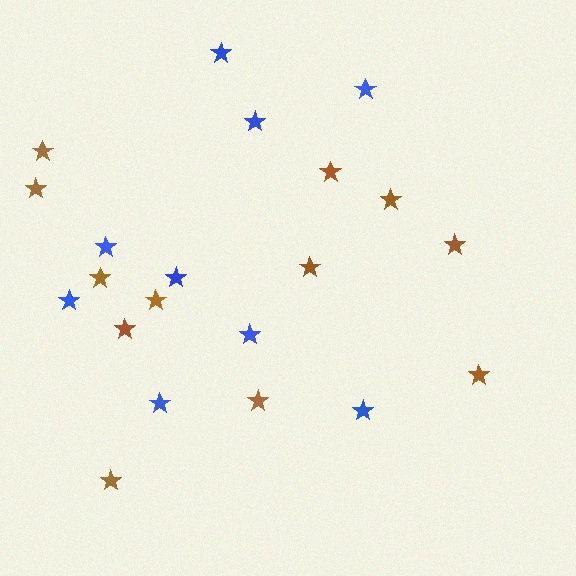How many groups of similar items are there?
There are 2 groups: one group of brown stars (12) and one group of blue stars (9).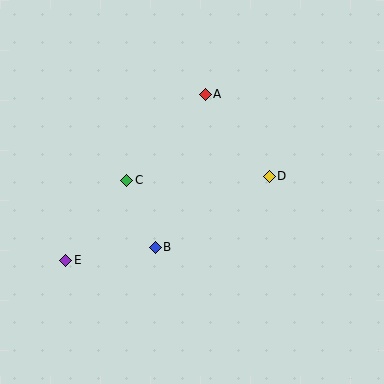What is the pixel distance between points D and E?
The distance between D and E is 220 pixels.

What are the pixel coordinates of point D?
Point D is at (269, 176).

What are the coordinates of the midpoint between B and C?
The midpoint between B and C is at (141, 214).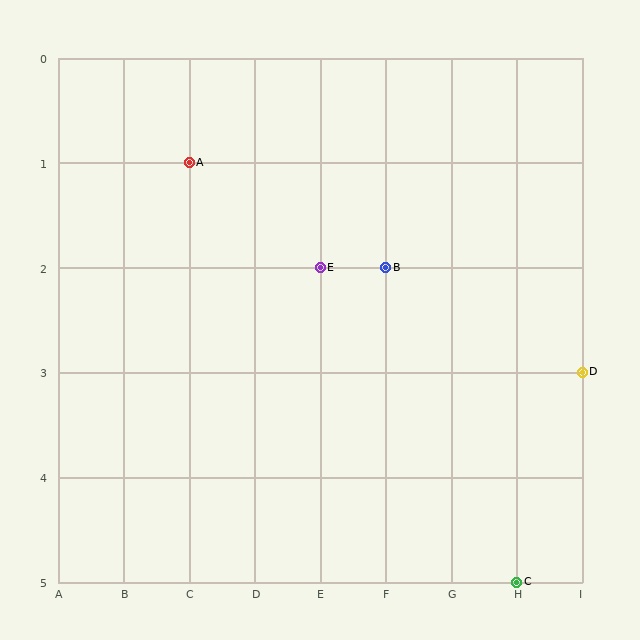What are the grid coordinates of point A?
Point A is at grid coordinates (C, 1).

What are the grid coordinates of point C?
Point C is at grid coordinates (H, 5).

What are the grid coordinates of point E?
Point E is at grid coordinates (E, 2).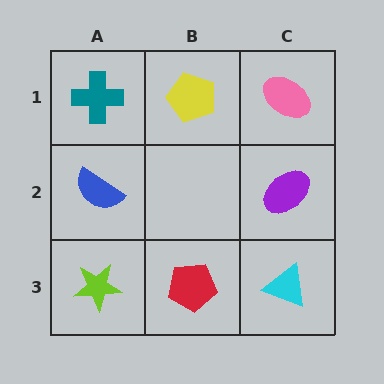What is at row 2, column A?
A blue semicircle.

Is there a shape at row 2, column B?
No, that cell is empty.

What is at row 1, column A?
A teal cross.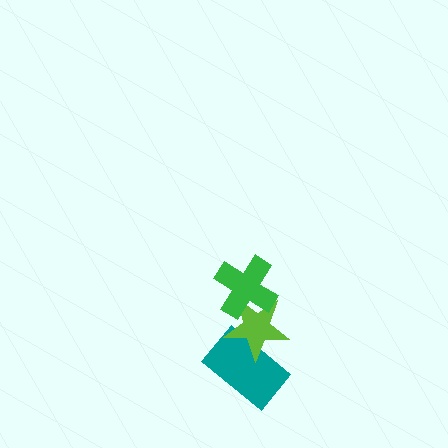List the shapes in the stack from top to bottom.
From top to bottom: the green cross, the lime star, the teal rectangle.